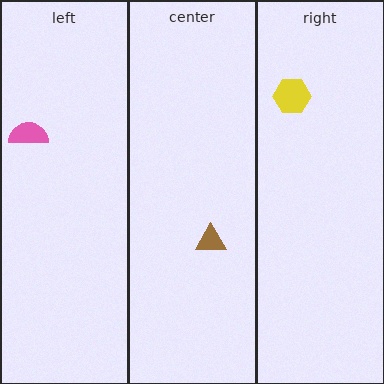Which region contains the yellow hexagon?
The right region.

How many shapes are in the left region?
1.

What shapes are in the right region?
The yellow hexagon.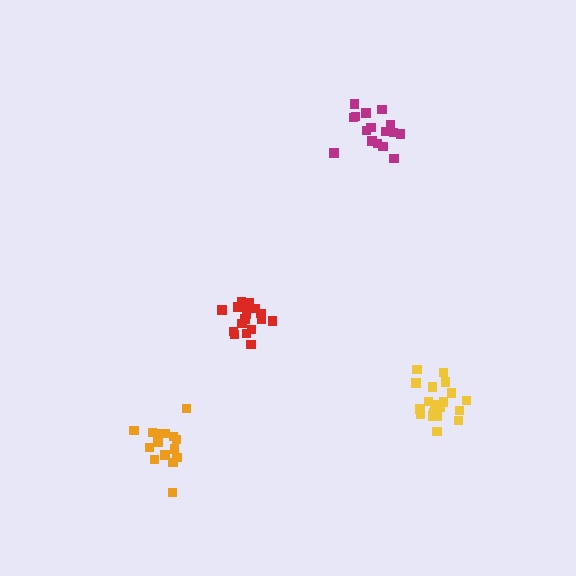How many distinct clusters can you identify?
There are 4 distinct clusters.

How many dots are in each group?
Group 1: 18 dots, Group 2: 15 dots, Group 3: 16 dots, Group 4: 19 dots (68 total).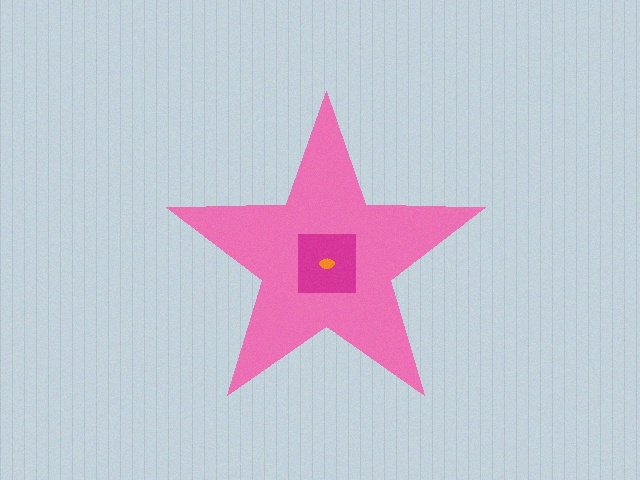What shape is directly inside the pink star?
The magenta square.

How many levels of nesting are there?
3.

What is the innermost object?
The orange ellipse.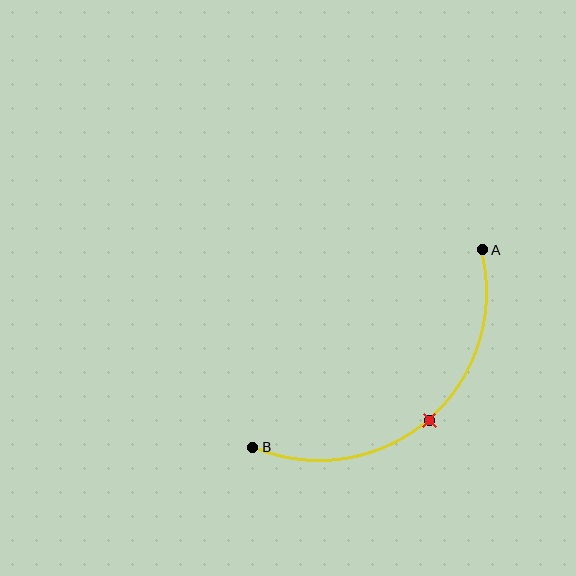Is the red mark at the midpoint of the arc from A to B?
Yes. The red mark lies on the arc at equal arc-length from both A and B — it is the arc midpoint.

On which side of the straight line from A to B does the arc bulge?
The arc bulges below and to the right of the straight line connecting A and B.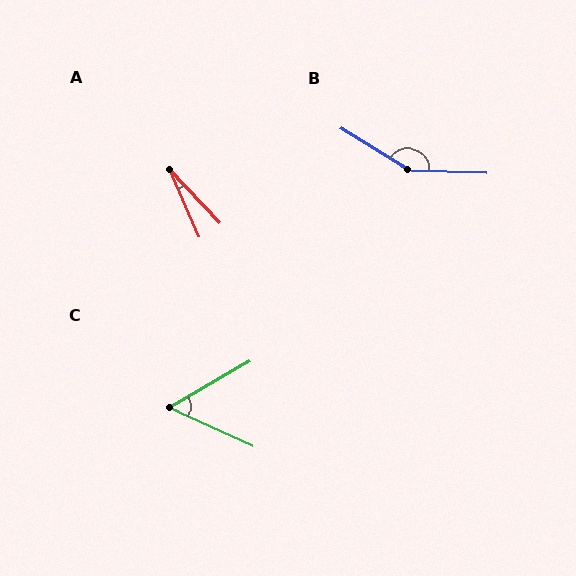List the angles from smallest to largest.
A (19°), C (54°), B (151°).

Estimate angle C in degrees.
Approximately 54 degrees.